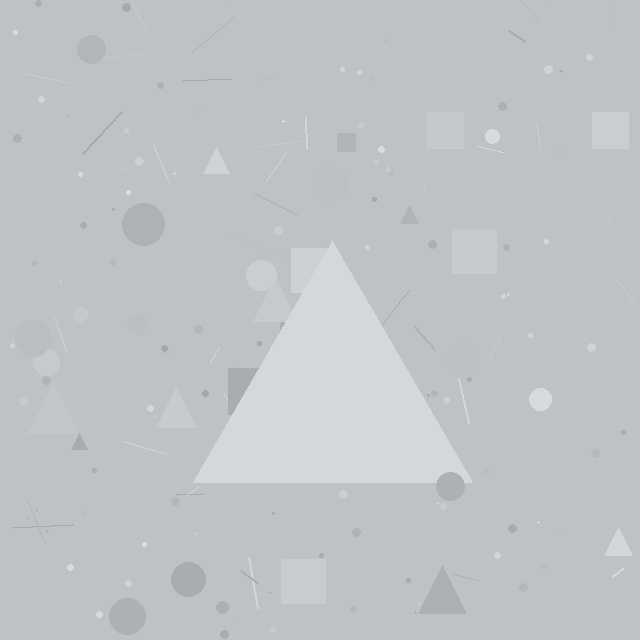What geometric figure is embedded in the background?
A triangle is embedded in the background.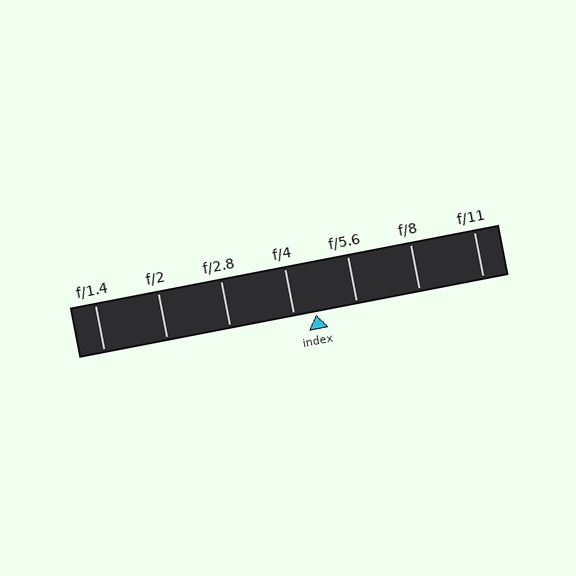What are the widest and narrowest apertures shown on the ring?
The widest aperture shown is f/1.4 and the narrowest is f/11.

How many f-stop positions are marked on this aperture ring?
There are 7 f-stop positions marked.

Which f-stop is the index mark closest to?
The index mark is closest to f/4.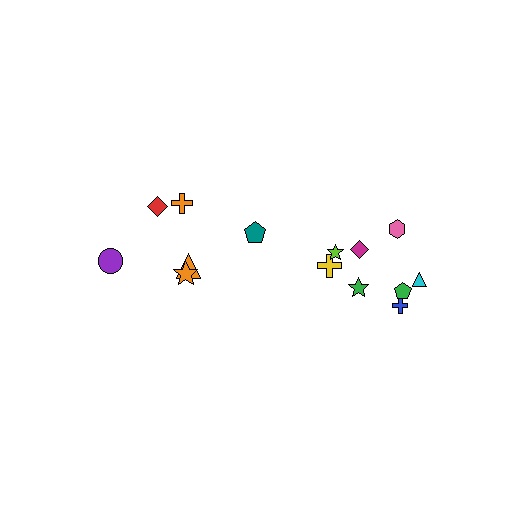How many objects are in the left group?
There are 6 objects.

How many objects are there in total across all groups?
There are 14 objects.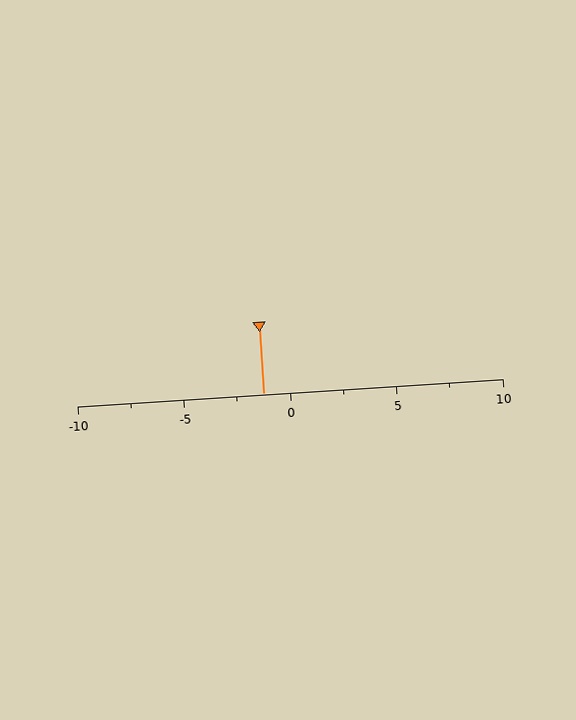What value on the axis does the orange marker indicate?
The marker indicates approximately -1.2.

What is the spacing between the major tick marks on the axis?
The major ticks are spaced 5 apart.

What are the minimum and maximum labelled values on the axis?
The axis runs from -10 to 10.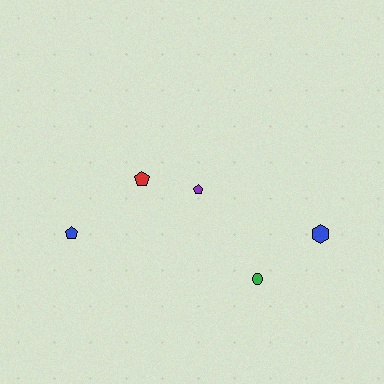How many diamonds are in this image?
There are no diamonds.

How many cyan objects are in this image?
There are no cyan objects.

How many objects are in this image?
There are 5 objects.